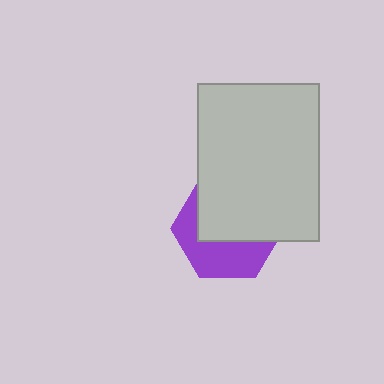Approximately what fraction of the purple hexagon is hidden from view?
Roughly 55% of the purple hexagon is hidden behind the light gray rectangle.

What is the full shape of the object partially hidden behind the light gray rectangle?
The partially hidden object is a purple hexagon.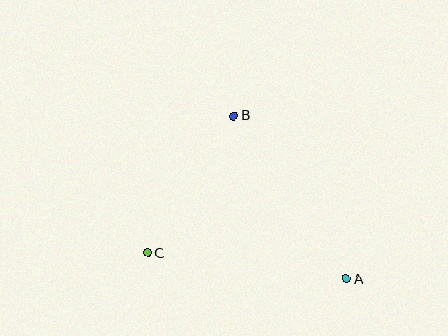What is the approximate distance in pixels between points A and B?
The distance between A and B is approximately 198 pixels.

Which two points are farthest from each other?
Points A and C are farthest from each other.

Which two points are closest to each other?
Points B and C are closest to each other.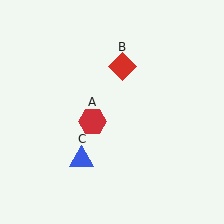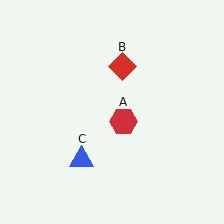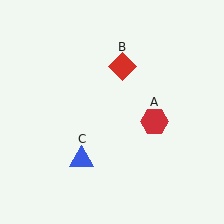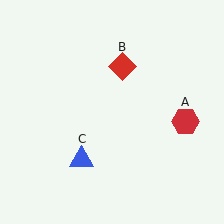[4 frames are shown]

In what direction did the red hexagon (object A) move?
The red hexagon (object A) moved right.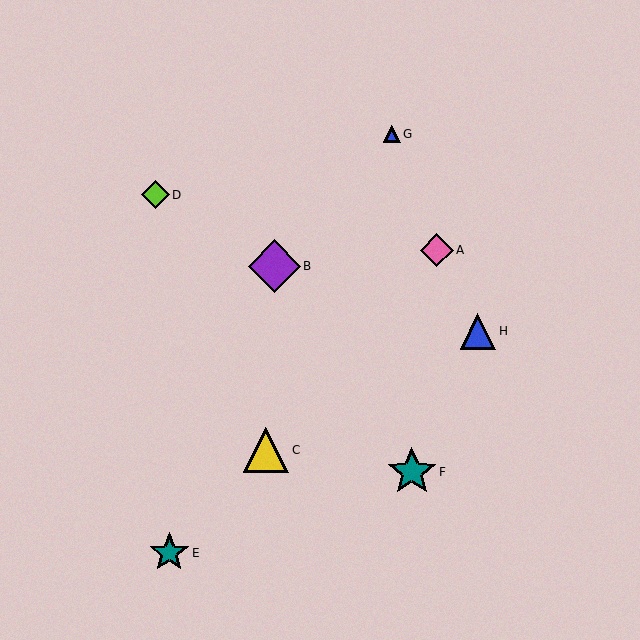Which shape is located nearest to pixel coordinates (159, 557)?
The teal star (labeled E) at (169, 553) is nearest to that location.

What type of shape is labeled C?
Shape C is a yellow triangle.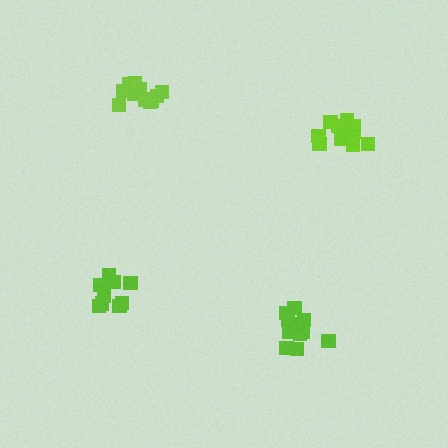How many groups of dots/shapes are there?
There are 4 groups.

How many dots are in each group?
Group 1: 15 dots, Group 2: 13 dots, Group 3: 9 dots, Group 4: 14 dots (51 total).